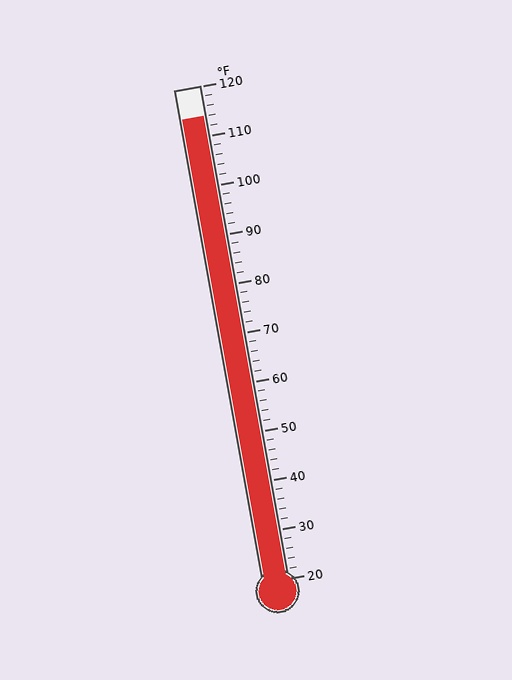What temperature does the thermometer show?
The thermometer shows approximately 114°F.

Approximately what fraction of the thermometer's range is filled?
The thermometer is filled to approximately 95% of its range.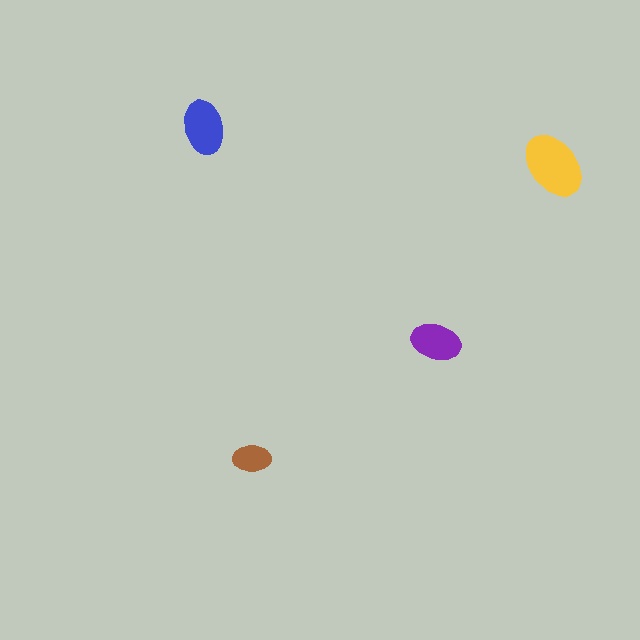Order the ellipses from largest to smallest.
the yellow one, the blue one, the purple one, the brown one.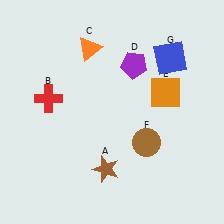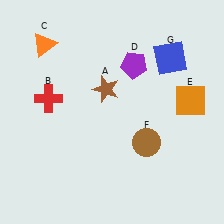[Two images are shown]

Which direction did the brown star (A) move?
The brown star (A) moved up.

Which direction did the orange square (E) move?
The orange square (E) moved right.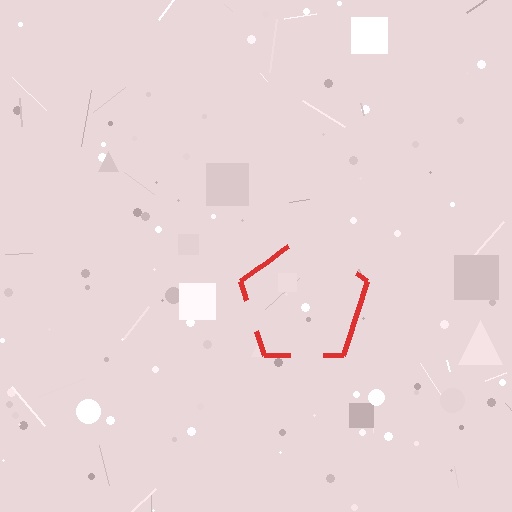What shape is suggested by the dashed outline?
The dashed outline suggests a pentagon.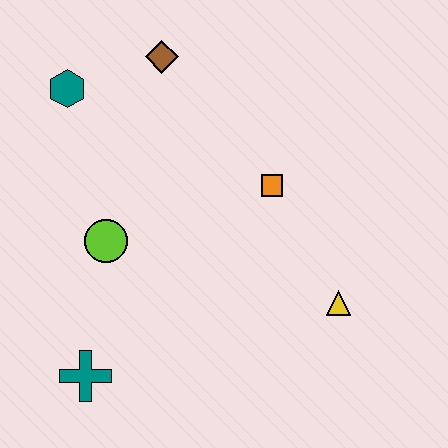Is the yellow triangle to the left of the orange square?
No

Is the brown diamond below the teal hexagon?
No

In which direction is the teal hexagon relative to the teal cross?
The teal hexagon is above the teal cross.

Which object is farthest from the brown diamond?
The teal cross is farthest from the brown diamond.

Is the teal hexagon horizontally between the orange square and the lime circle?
No